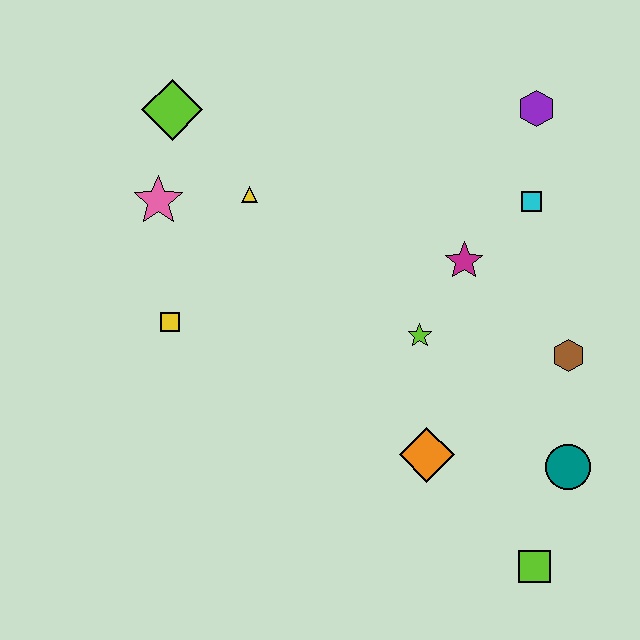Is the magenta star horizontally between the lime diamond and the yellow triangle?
No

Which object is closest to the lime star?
The magenta star is closest to the lime star.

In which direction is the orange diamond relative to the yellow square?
The orange diamond is to the right of the yellow square.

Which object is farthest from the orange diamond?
The lime diamond is farthest from the orange diamond.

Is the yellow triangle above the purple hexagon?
No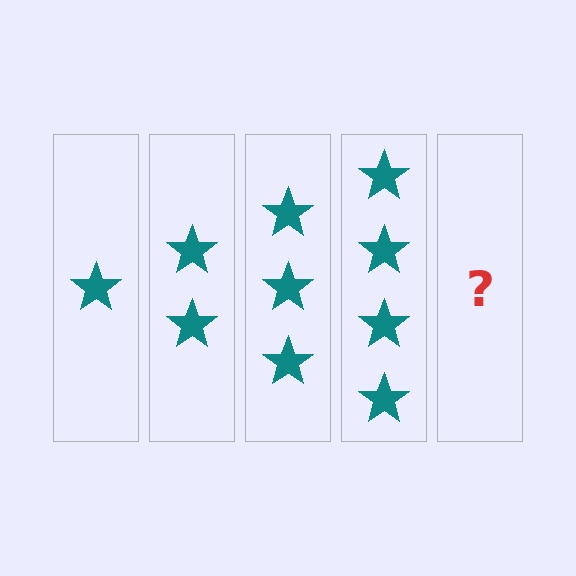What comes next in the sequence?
The next element should be 5 stars.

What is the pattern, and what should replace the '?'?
The pattern is that each step adds one more star. The '?' should be 5 stars.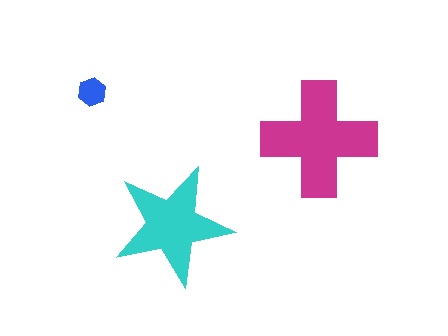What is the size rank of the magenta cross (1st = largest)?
1st.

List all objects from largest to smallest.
The magenta cross, the cyan star, the blue hexagon.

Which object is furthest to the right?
The magenta cross is rightmost.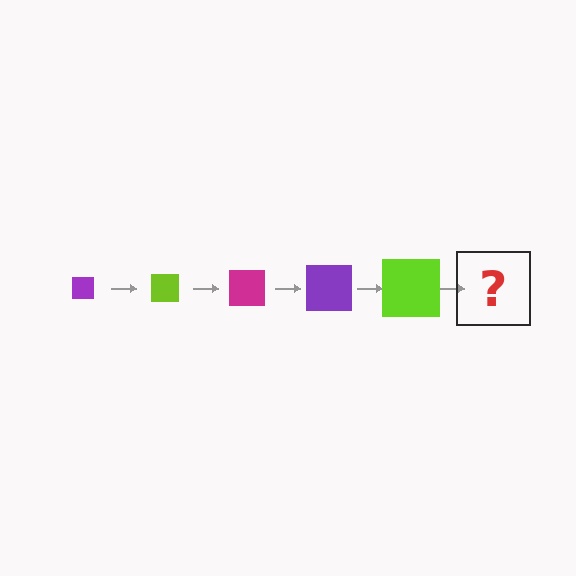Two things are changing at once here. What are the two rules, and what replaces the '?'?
The two rules are that the square grows larger each step and the color cycles through purple, lime, and magenta. The '?' should be a magenta square, larger than the previous one.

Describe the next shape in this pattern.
It should be a magenta square, larger than the previous one.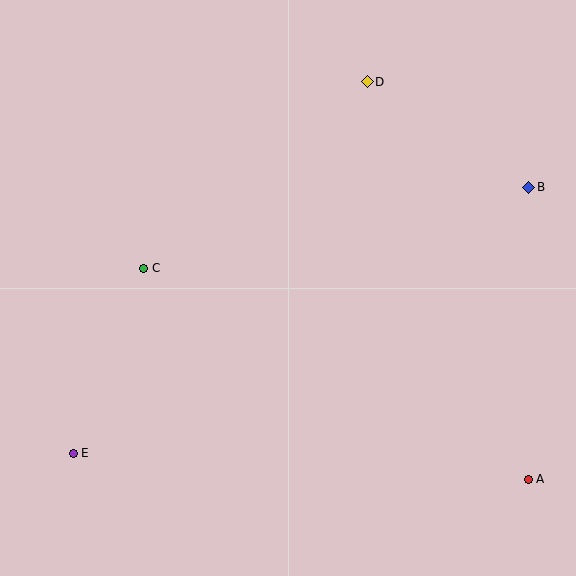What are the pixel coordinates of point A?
Point A is at (528, 479).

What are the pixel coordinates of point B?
Point B is at (529, 187).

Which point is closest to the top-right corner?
Point B is closest to the top-right corner.